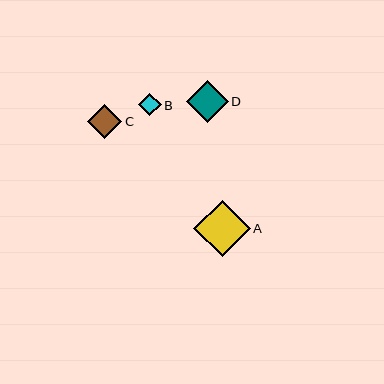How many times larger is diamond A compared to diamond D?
Diamond A is approximately 1.4 times the size of diamond D.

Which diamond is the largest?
Diamond A is the largest with a size of approximately 57 pixels.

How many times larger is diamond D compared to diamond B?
Diamond D is approximately 1.9 times the size of diamond B.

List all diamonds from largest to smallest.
From largest to smallest: A, D, C, B.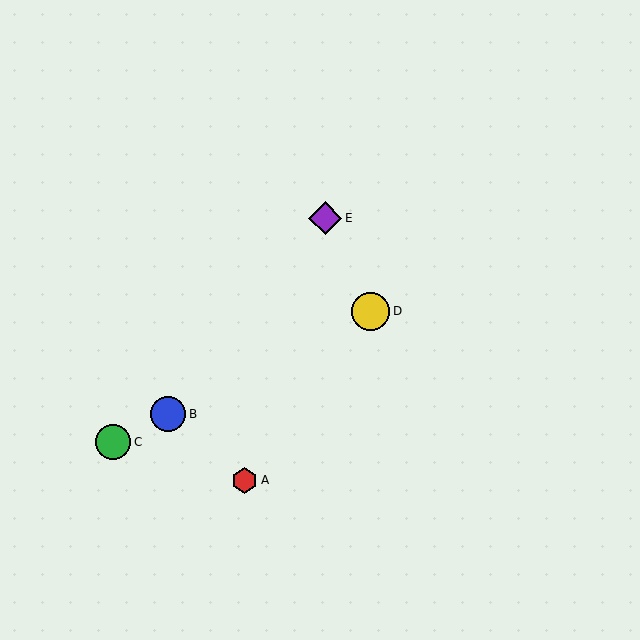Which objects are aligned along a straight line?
Objects B, C, D are aligned along a straight line.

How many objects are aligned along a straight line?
3 objects (B, C, D) are aligned along a straight line.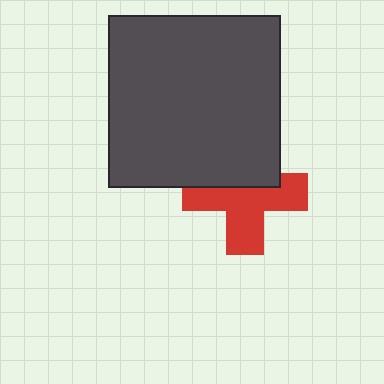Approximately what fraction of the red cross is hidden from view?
Roughly 38% of the red cross is hidden behind the dark gray square.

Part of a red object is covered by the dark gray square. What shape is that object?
It is a cross.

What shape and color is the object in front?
The object in front is a dark gray square.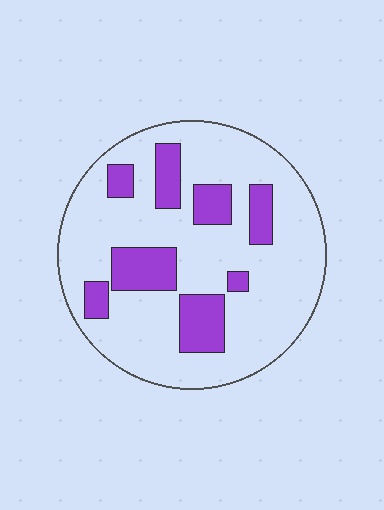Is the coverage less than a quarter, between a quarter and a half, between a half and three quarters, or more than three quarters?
Less than a quarter.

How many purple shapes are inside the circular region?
8.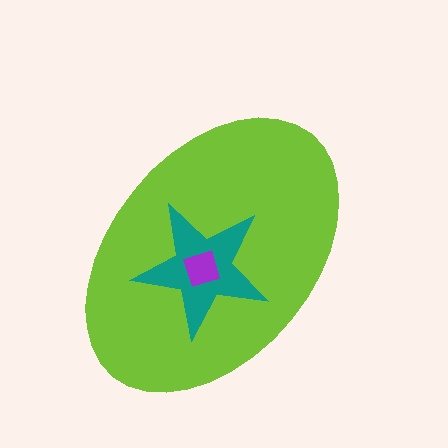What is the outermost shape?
The lime ellipse.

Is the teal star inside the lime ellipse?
Yes.